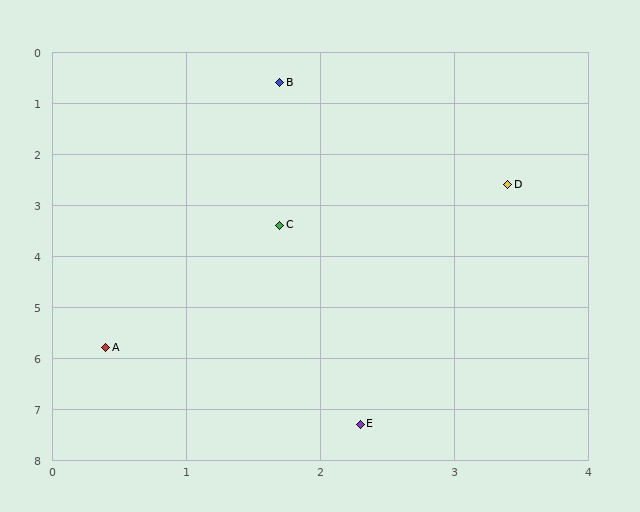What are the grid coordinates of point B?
Point B is at approximately (1.7, 0.6).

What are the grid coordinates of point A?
Point A is at approximately (0.4, 5.8).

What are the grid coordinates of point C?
Point C is at approximately (1.7, 3.4).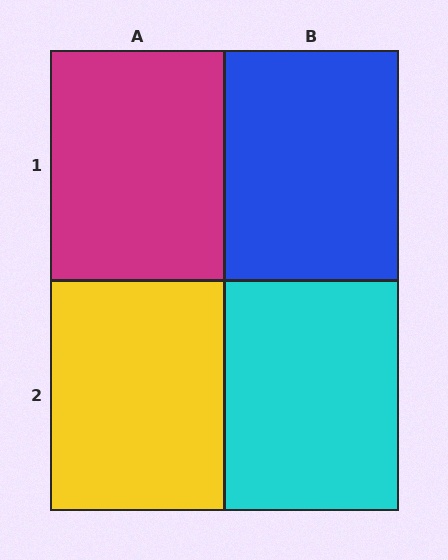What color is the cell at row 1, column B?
Blue.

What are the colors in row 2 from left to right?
Yellow, cyan.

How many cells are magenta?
1 cell is magenta.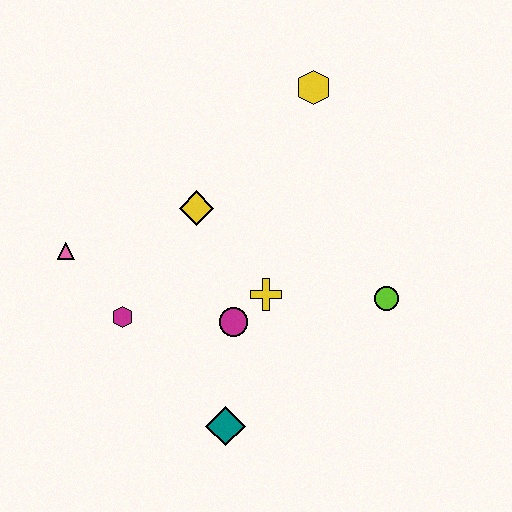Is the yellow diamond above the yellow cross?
Yes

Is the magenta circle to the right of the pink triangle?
Yes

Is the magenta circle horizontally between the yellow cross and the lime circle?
No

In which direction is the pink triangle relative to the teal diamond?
The pink triangle is above the teal diamond.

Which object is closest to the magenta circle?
The yellow cross is closest to the magenta circle.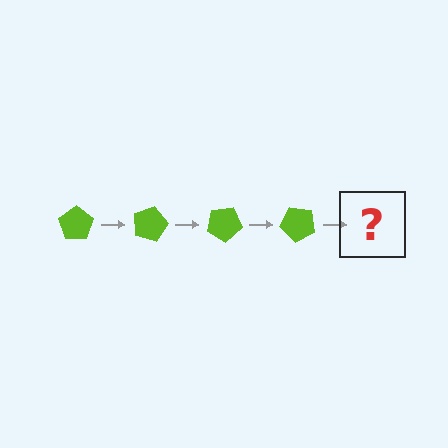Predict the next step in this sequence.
The next step is a lime pentagon rotated 60 degrees.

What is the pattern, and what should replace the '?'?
The pattern is that the pentagon rotates 15 degrees each step. The '?' should be a lime pentagon rotated 60 degrees.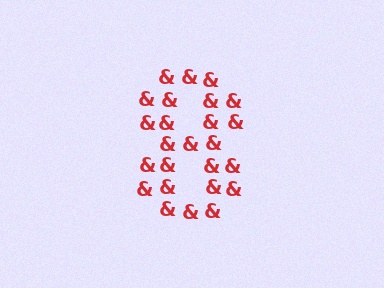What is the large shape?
The large shape is the digit 8.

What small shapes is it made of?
It is made of small ampersands.